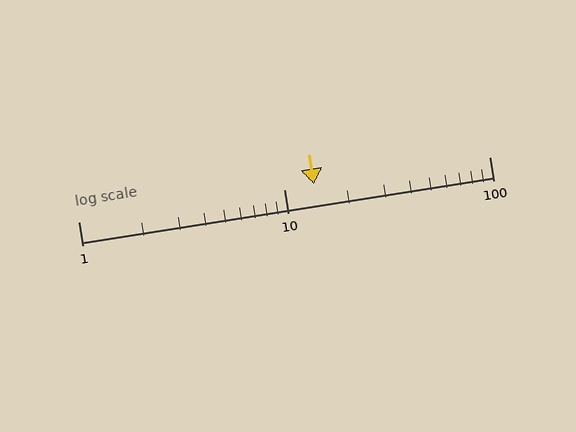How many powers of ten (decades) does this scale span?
The scale spans 2 decades, from 1 to 100.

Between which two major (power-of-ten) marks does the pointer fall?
The pointer is between 10 and 100.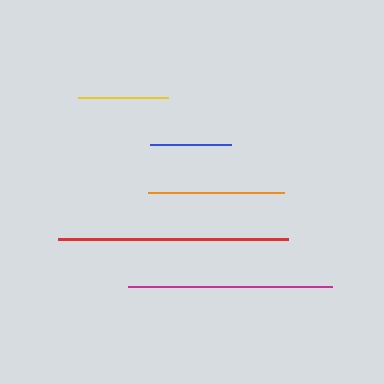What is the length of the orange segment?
The orange segment is approximately 136 pixels long.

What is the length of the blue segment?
The blue segment is approximately 81 pixels long.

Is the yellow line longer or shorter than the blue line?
The yellow line is longer than the blue line.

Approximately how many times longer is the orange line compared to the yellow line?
The orange line is approximately 1.5 times the length of the yellow line.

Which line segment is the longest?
The red line is the longest at approximately 230 pixels.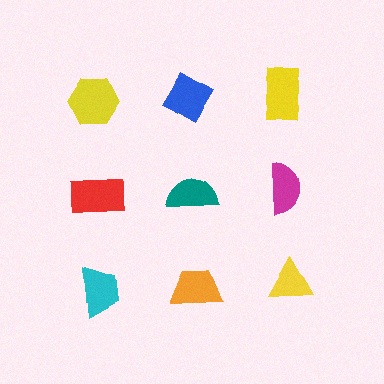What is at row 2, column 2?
A teal semicircle.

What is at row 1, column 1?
A yellow hexagon.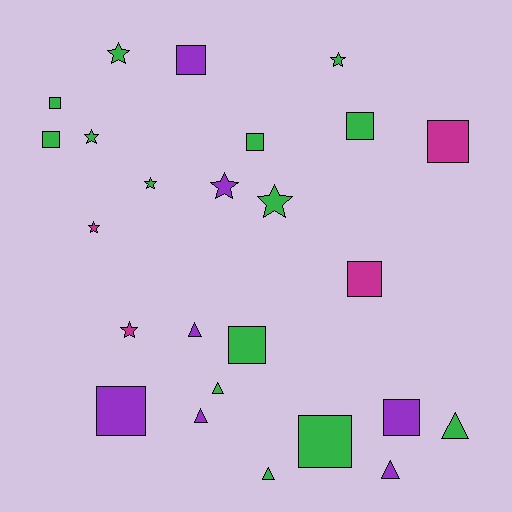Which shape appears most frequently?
Square, with 11 objects.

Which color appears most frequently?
Green, with 14 objects.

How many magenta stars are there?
There are 2 magenta stars.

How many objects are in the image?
There are 25 objects.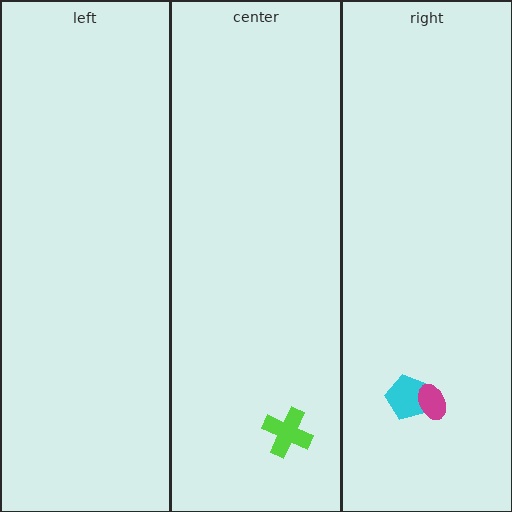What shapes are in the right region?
The cyan pentagon, the magenta ellipse.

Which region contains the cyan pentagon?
The right region.